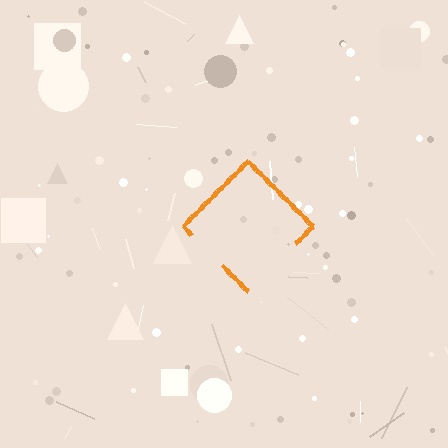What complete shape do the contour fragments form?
The contour fragments form a diamond.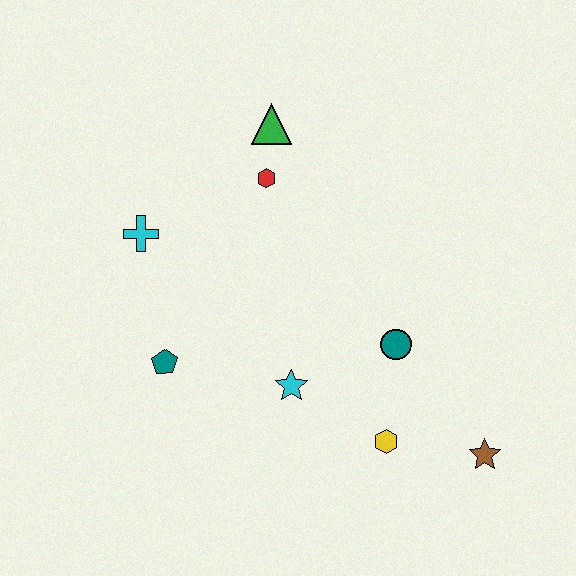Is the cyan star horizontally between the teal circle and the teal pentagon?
Yes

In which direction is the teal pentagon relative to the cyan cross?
The teal pentagon is below the cyan cross.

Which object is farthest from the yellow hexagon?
The green triangle is farthest from the yellow hexagon.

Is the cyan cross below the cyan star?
No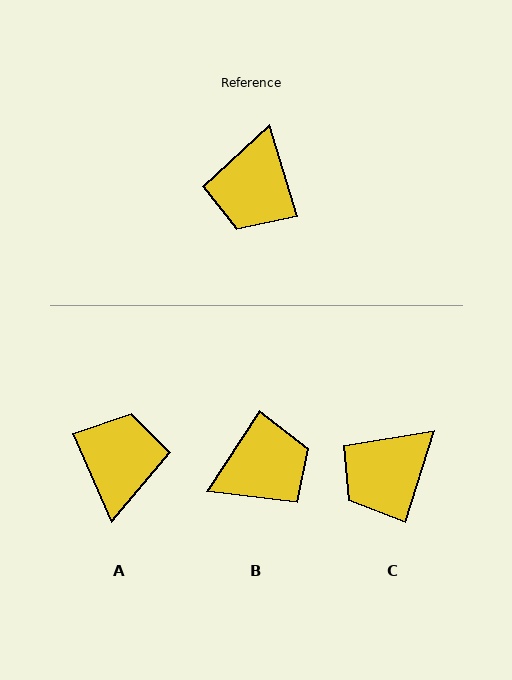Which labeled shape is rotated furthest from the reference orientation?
A, about 173 degrees away.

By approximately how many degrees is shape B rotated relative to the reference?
Approximately 130 degrees counter-clockwise.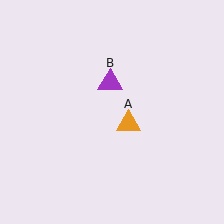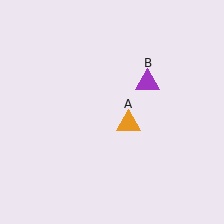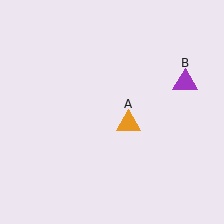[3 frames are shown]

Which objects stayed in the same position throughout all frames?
Orange triangle (object A) remained stationary.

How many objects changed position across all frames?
1 object changed position: purple triangle (object B).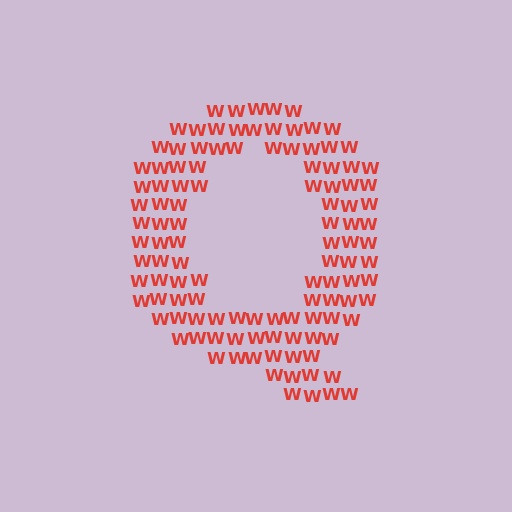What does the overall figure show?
The overall figure shows the letter Q.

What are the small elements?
The small elements are letter W's.